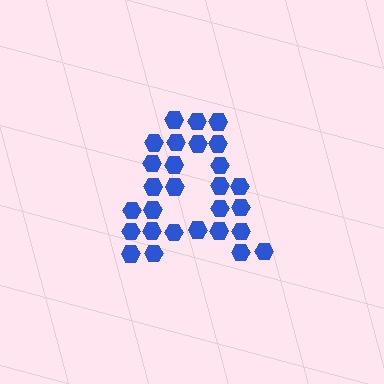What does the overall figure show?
The overall figure shows the letter A.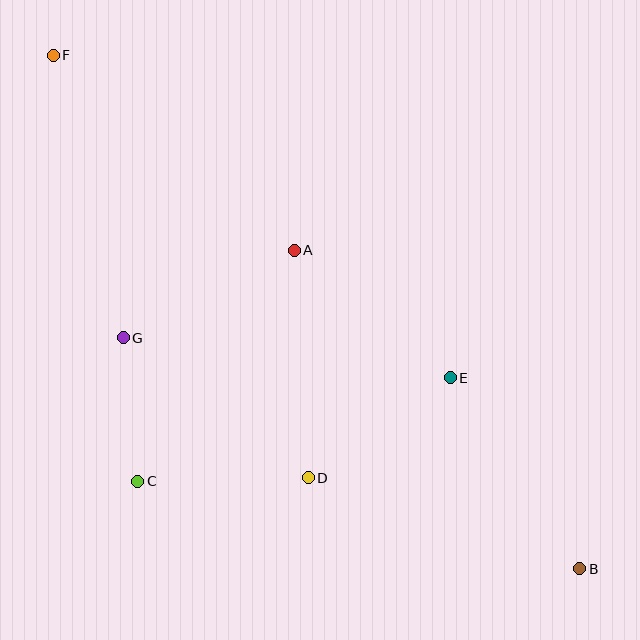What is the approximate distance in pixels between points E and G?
The distance between E and G is approximately 329 pixels.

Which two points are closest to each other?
Points C and G are closest to each other.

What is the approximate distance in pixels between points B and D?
The distance between B and D is approximately 286 pixels.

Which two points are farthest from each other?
Points B and F are farthest from each other.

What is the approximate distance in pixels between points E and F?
The distance between E and F is approximately 512 pixels.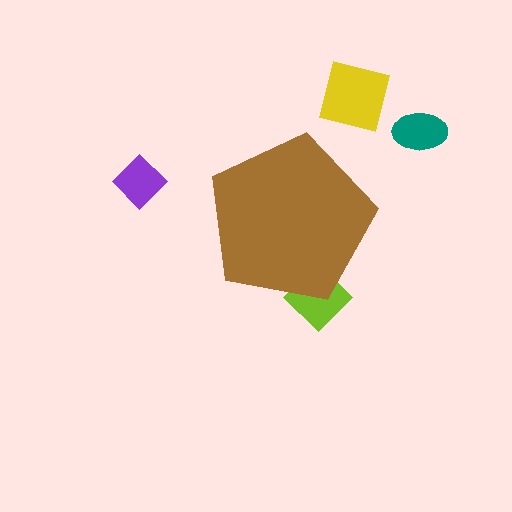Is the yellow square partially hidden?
No, the yellow square is fully visible.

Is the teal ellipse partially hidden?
No, the teal ellipse is fully visible.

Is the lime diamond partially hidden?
Yes, the lime diamond is partially hidden behind the brown pentagon.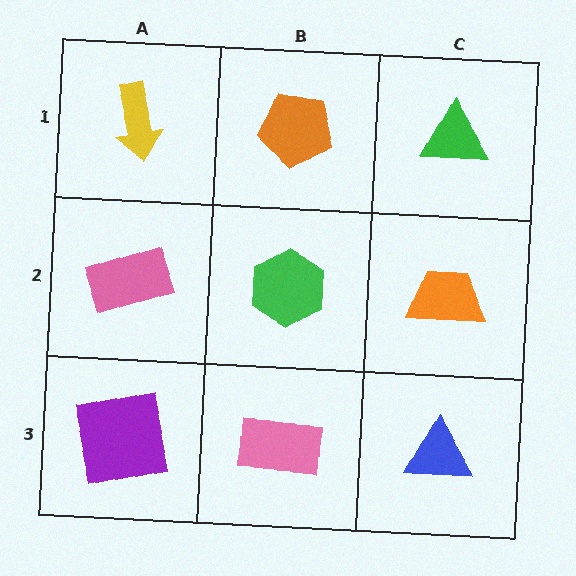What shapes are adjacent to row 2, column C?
A green triangle (row 1, column C), a blue triangle (row 3, column C), a green hexagon (row 2, column B).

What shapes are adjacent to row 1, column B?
A green hexagon (row 2, column B), a yellow arrow (row 1, column A), a green triangle (row 1, column C).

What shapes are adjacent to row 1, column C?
An orange trapezoid (row 2, column C), an orange pentagon (row 1, column B).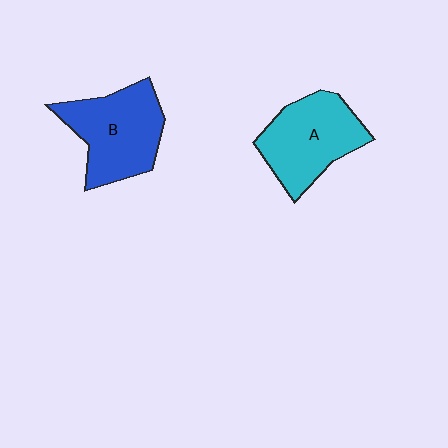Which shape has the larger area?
Shape B (blue).